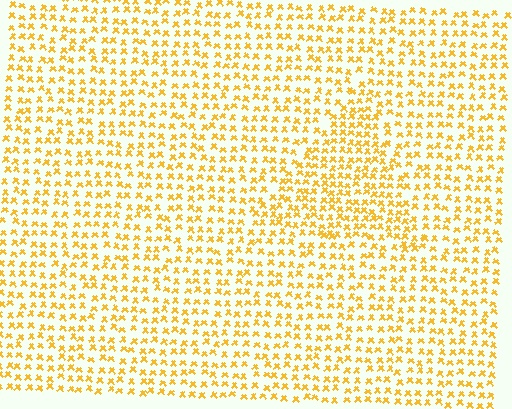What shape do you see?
I see a triangle.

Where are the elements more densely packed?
The elements are more densely packed inside the triangle boundary.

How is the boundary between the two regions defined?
The boundary is defined by a change in element density (approximately 1.5x ratio). All elements are the same color, size, and shape.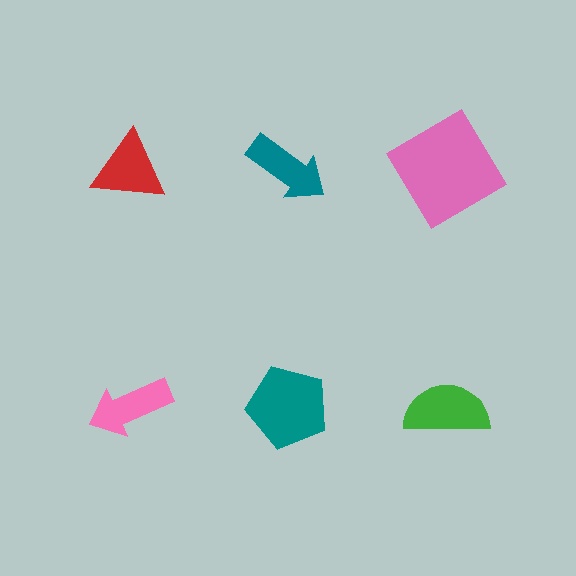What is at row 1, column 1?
A red triangle.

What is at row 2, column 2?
A teal pentagon.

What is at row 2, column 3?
A green semicircle.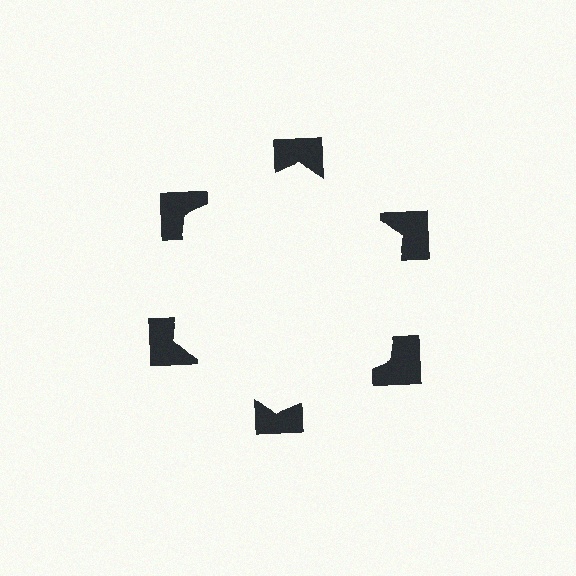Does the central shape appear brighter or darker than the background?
It typically appears slightly brighter than the background, even though no actual brightness change is drawn.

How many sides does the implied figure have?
6 sides.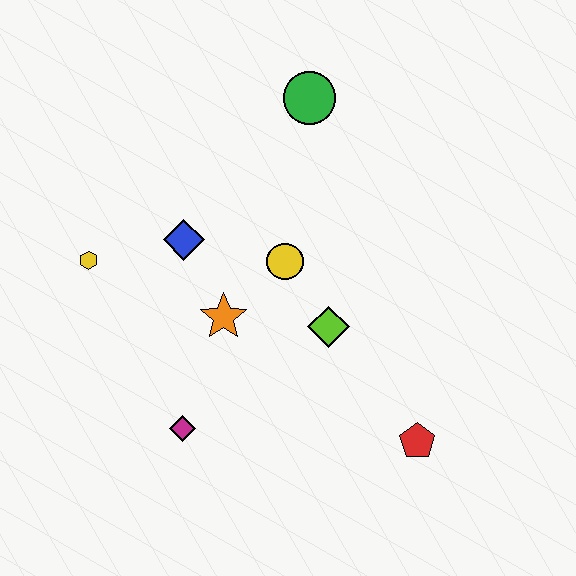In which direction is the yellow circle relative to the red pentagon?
The yellow circle is above the red pentagon.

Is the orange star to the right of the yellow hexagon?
Yes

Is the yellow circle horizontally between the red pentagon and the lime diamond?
No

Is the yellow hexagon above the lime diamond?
Yes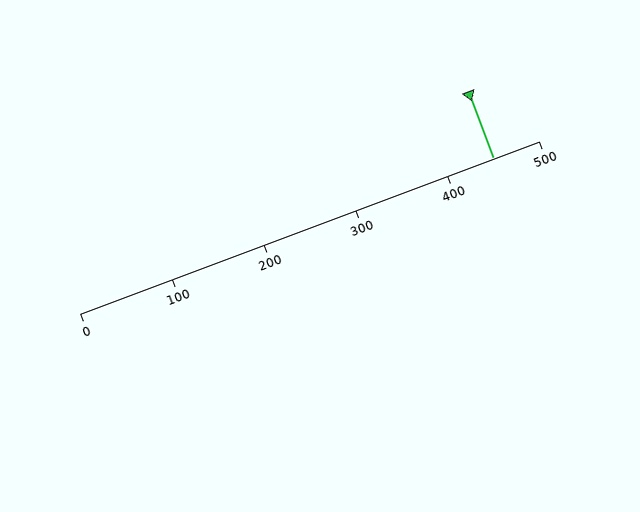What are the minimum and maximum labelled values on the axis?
The axis runs from 0 to 500.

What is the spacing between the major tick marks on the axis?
The major ticks are spaced 100 apart.